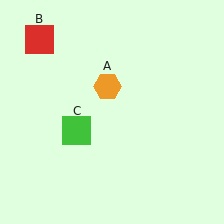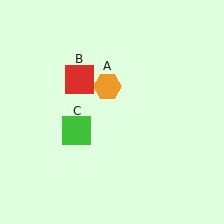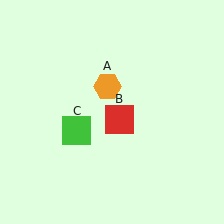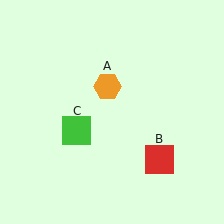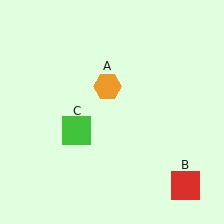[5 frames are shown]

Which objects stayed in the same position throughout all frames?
Orange hexagon (object A) and green square (object C) remained stationary.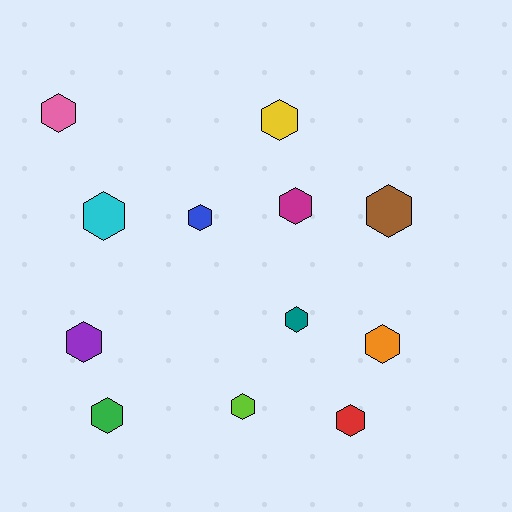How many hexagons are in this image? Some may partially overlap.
There are 12 hexagons.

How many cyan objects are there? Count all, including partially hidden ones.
There is 1 cyan object.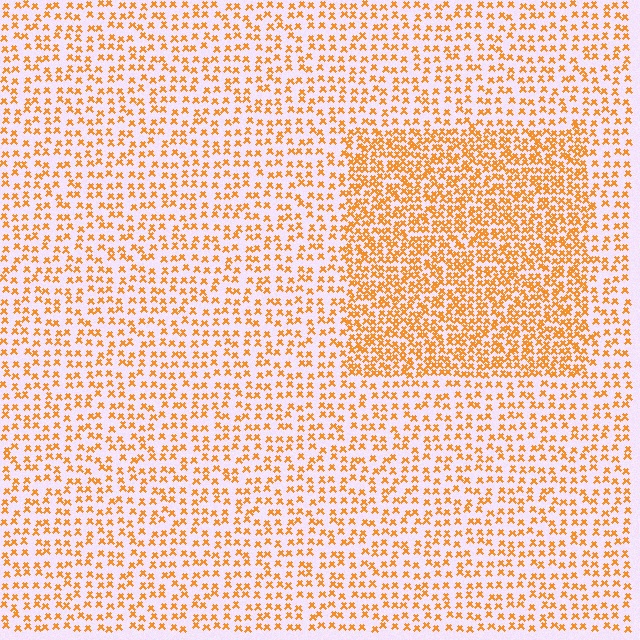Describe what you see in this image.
The image contains small orange elements arranged at two different densities. A rectangle-shaped region is visible where the elements are more densely packed than the surrounding area.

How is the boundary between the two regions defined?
The boundary is defined by a change in element density (approximately 2.0x ratio). All elements are the same color, size, and shape.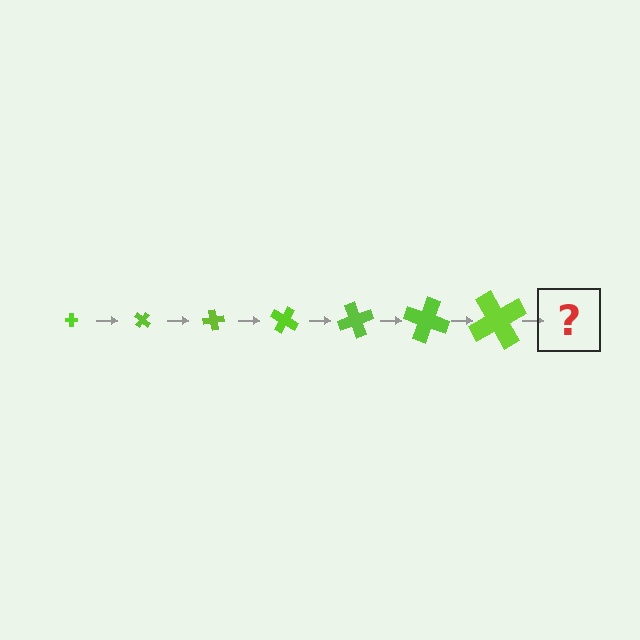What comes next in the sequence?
The next element should be a cross, larger than the previous one and rotated 280 degrees from the start.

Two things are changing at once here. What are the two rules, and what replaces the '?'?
The two rules are that the cross grows larger each step and it rotates 40 degrees each step. The '?' should be a cross, larger than the previous one and rotated 280 degrees from the start.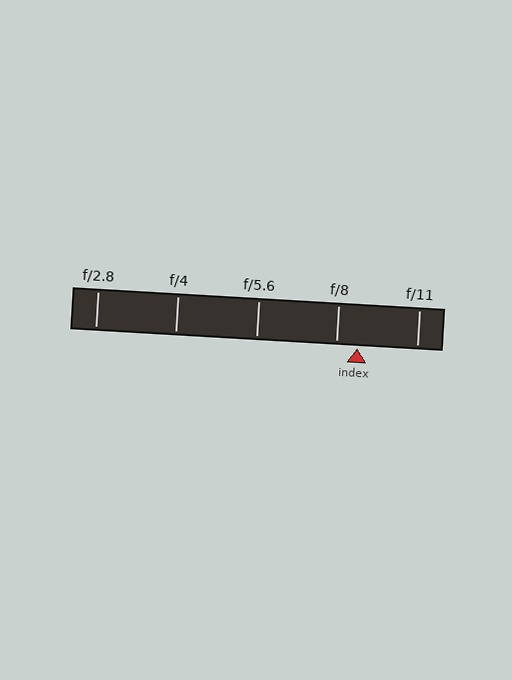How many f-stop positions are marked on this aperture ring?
There are 5 f-stop positions marked.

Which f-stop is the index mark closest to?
The index mark is closest to f/8.